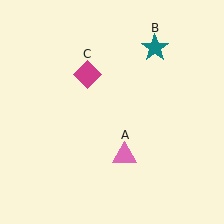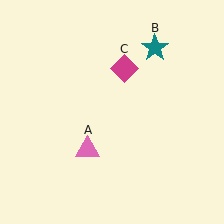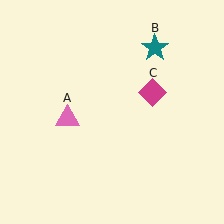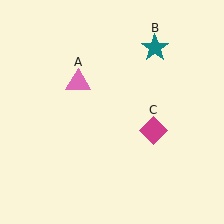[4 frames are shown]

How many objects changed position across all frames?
2 objects changed position: pink triangle (object A), magenta diamond (object C).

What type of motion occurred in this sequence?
The pink triangle (object A), magenta diamond (object C) rotated clockwise around the center of the scene.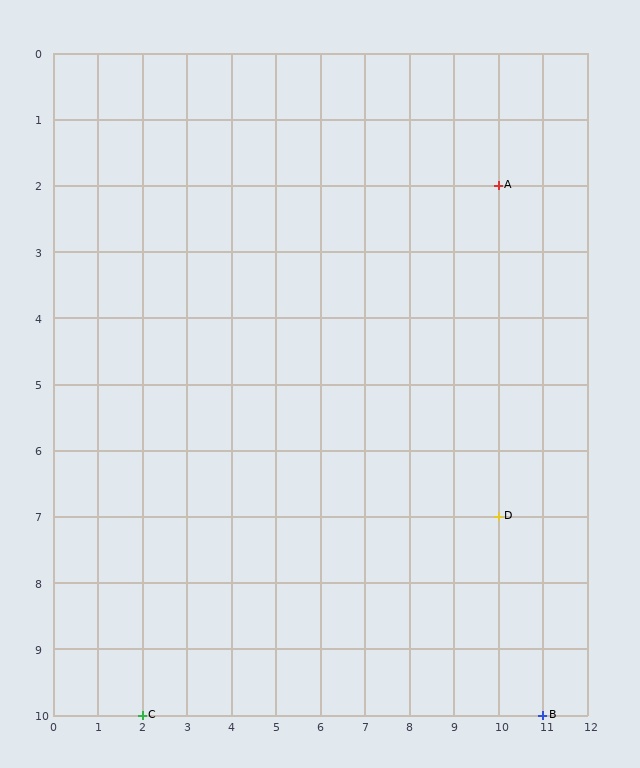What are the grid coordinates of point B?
Point B is at grid coordinates (11, 10).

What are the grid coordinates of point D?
Point D is at grid coordinates (10, 7).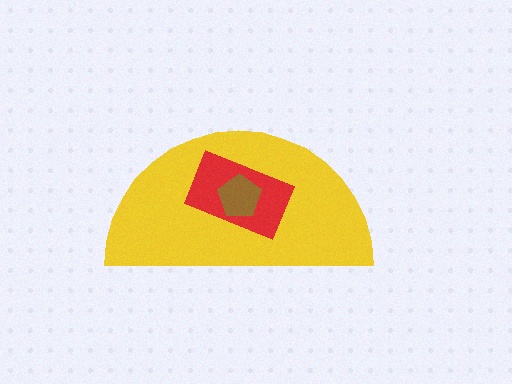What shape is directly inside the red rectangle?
The brown pentagon.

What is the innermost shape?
The brown pentagon.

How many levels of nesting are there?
3.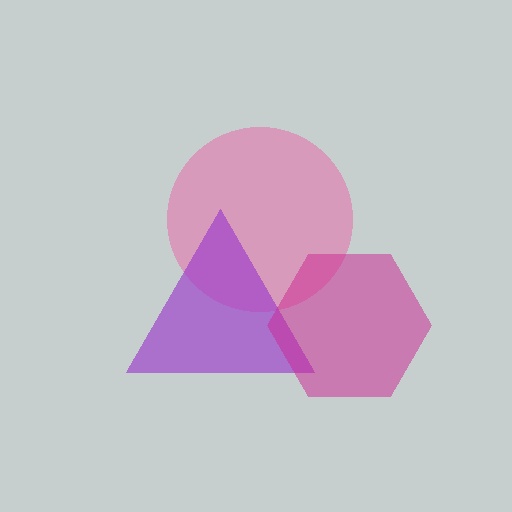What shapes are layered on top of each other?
The layered shapes are: a pink circle, a purple triangle, a magenta hexagon.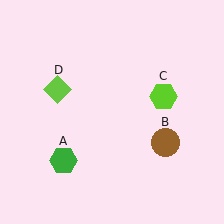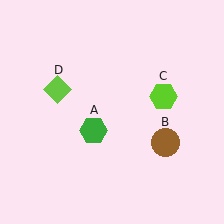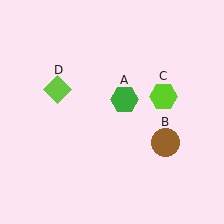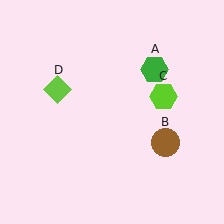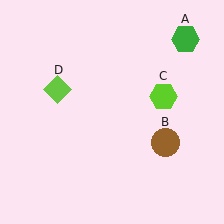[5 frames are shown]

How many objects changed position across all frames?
1 object changed position: green hexagon (object A).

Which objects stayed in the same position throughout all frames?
Brown circle (object B) and lime hexagon (object C) and lime diamond (object D) remained stationary.